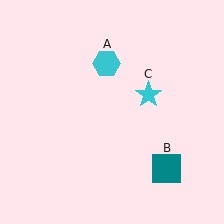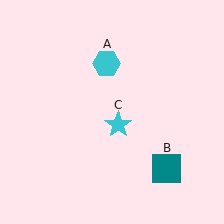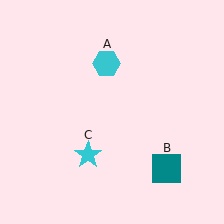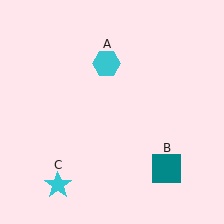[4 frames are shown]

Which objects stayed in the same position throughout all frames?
Cyan hexagon (object A) and teal square (object B) remained stationary.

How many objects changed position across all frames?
1 object changed position: cyan star (object C).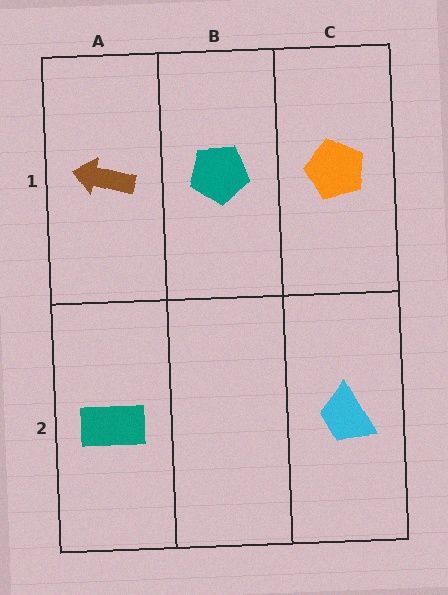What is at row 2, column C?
A cyan trapezoid.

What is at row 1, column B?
A teal pentagon.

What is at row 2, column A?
A teal rectangle.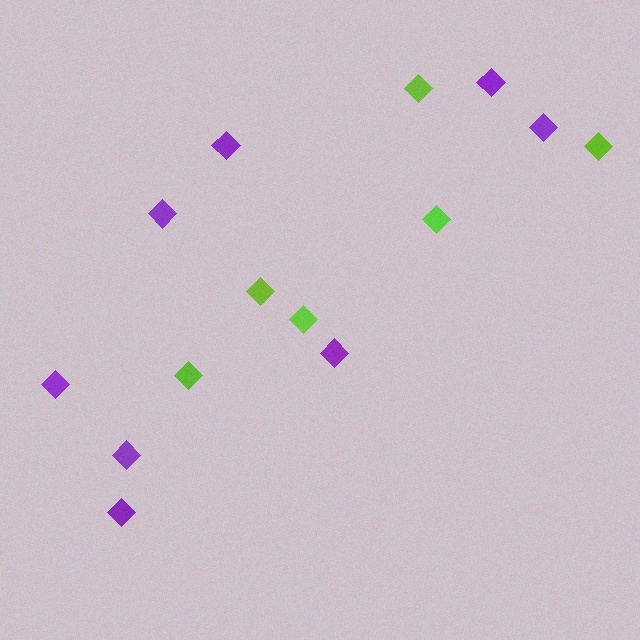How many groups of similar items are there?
There are 2 groups: one group of purple diamonds (8) and one group of lime diamonds (6).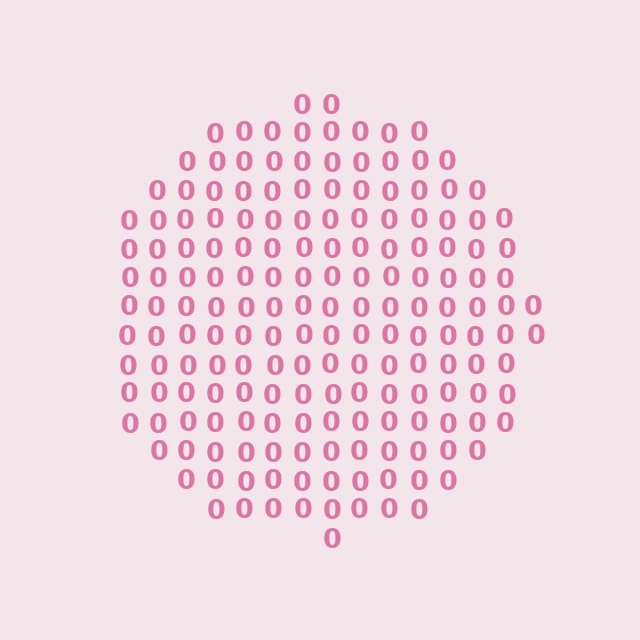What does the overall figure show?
The overall figure shows a circle.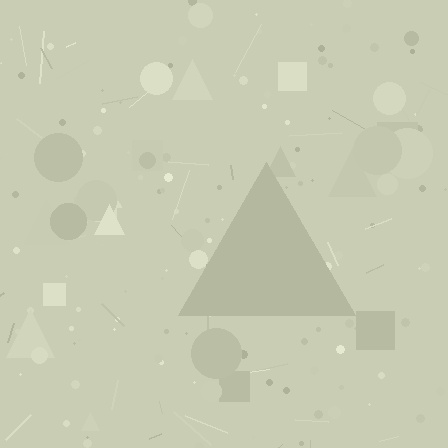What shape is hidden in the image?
A triangle is hidden in the image.